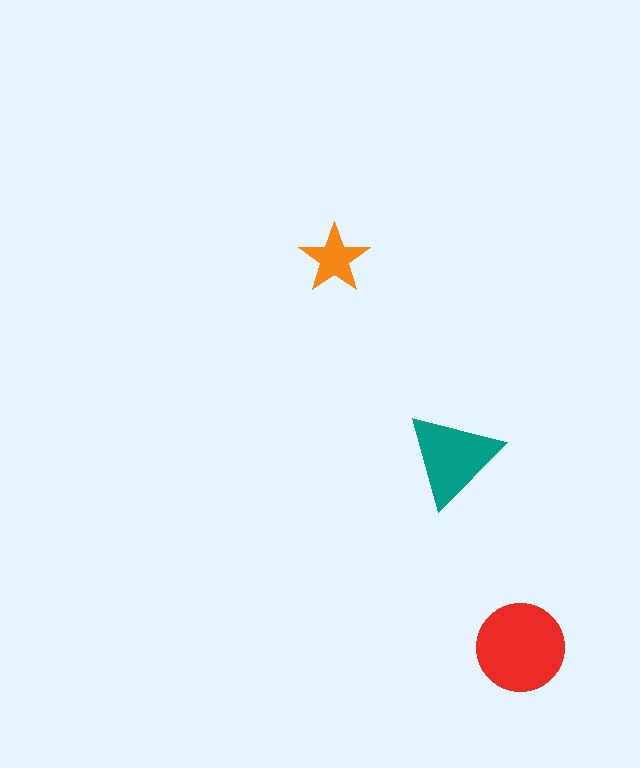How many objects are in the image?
There are 3 objects in the image.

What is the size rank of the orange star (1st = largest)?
3rd.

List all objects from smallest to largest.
The orange star, the teal triangle, the red circle.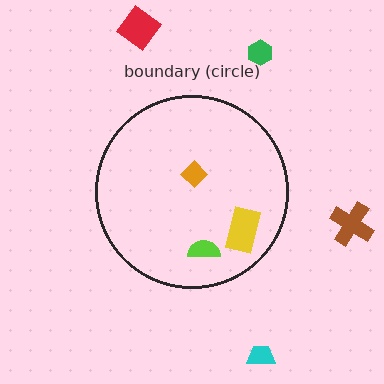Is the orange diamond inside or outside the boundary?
Inside.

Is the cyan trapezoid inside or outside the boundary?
Outside.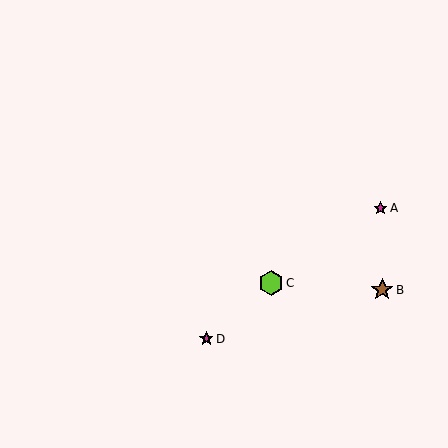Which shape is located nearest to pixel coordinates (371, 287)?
The brown star (labeled B) at (382, 290) is nearest to that location.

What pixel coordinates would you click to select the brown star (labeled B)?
Click at (382, 290) to select the brown star B.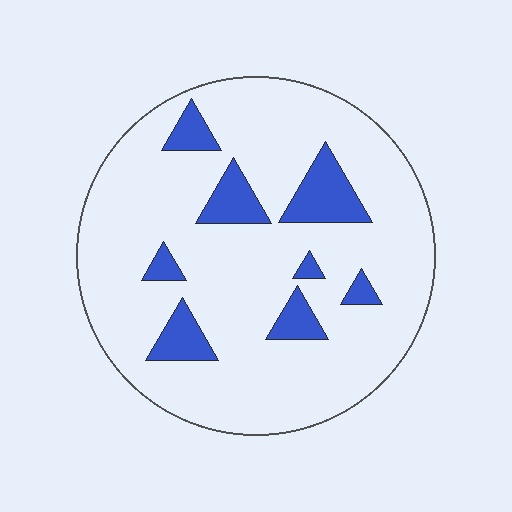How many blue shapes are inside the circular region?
8.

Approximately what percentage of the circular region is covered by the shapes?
Approximately 15%.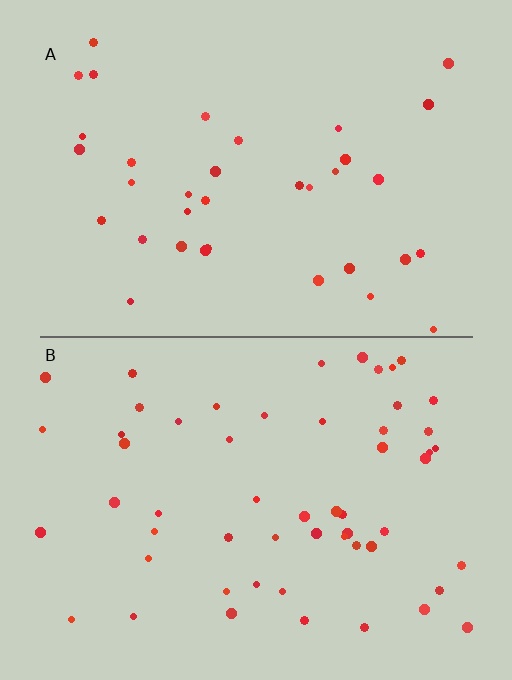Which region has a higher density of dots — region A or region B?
B (the bottom).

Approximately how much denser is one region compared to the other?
Approximately 1.6× — region B over region A.